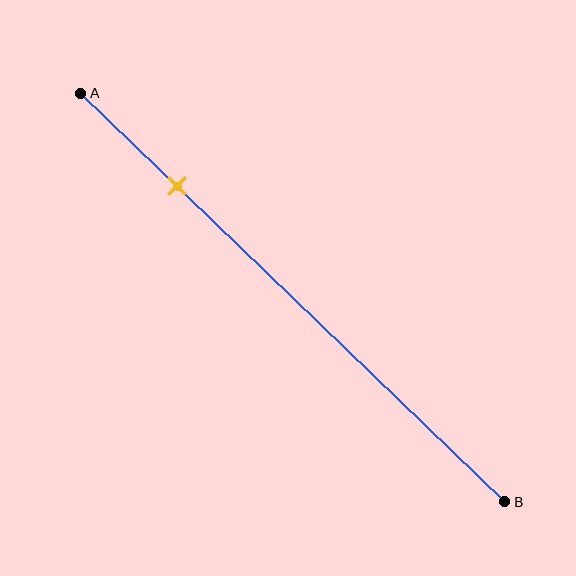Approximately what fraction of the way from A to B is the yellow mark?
The yellow mark is approximately 25% of the way from A to B.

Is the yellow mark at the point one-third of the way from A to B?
No, the mark is at about 25% from A, not at the 33% one-third point.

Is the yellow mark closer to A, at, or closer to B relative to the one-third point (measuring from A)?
The yellow mark is closer to point A than the one-third point of segment AB.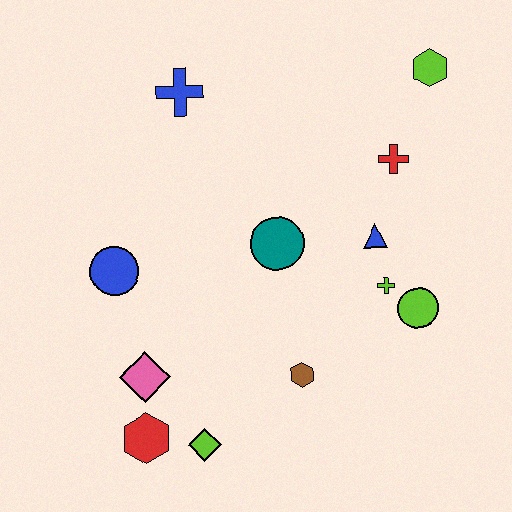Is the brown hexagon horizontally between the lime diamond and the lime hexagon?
Yes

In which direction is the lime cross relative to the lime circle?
The lime cross is to the left of the lime circle.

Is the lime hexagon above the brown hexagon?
Yes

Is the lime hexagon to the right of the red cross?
Yes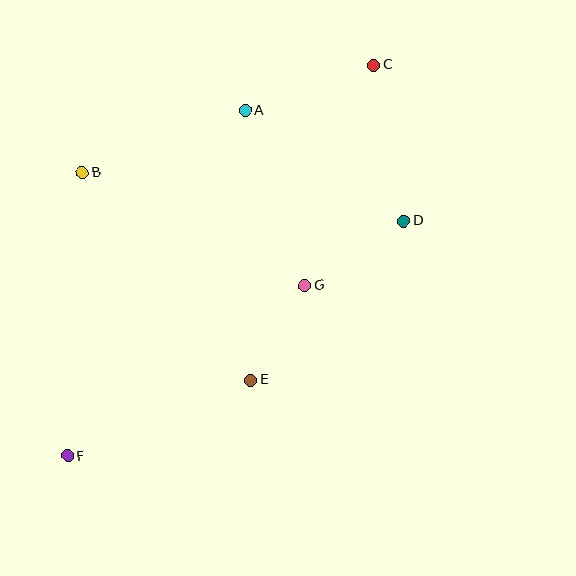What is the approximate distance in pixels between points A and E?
The distance between A and E is approximately 270 pixels.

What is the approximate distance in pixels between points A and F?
The distance between A and F is approximately 388 pixels.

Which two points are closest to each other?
Points E and G are closest to each other.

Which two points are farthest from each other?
Points C and F are farthest from each other.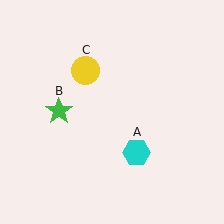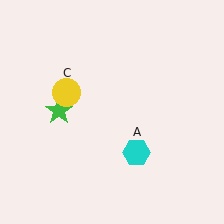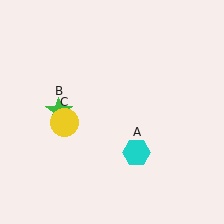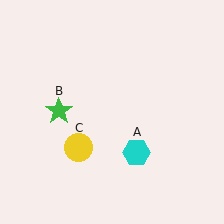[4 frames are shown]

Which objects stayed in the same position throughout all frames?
Cyan hexagon (object A) and green star (object B) remained stationary.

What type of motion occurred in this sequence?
The yellow circle (object C) rotated counterclockwise around the center of the scene.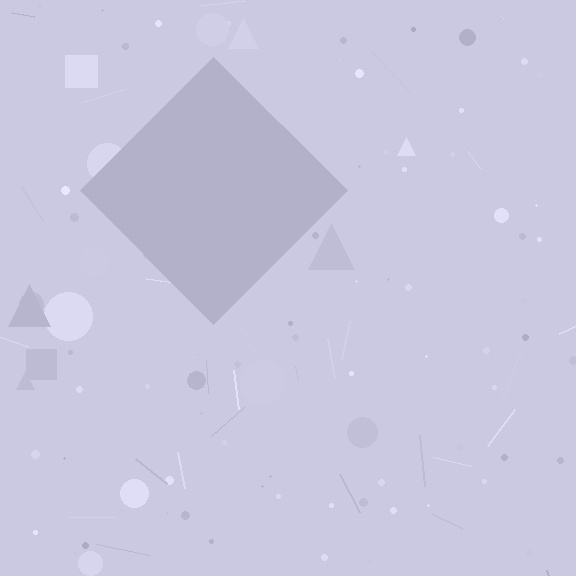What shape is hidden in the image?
A diamond is hidden in the image.